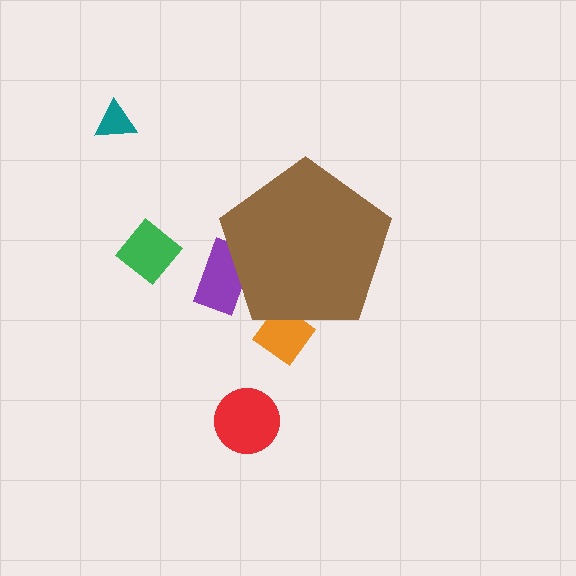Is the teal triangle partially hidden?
No, the teal triangle is fully visible.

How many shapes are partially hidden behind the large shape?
2 shapes are partially hidden.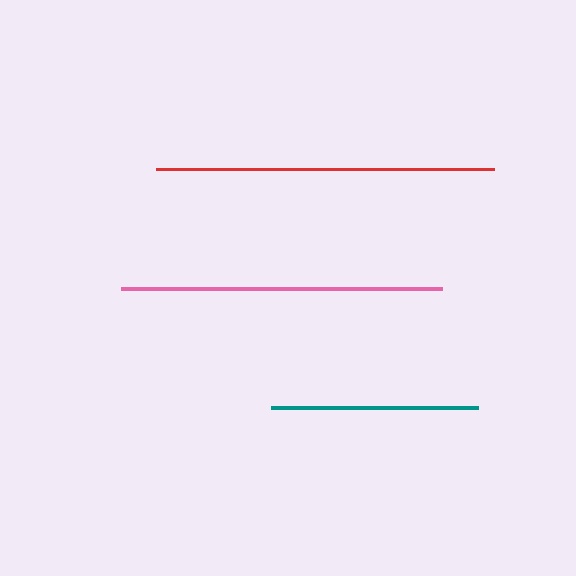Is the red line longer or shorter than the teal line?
The red line is longer than the teal line.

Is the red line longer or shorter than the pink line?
The red line is longer than the pink line.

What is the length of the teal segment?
The teal segment is approximately 207 pixels long.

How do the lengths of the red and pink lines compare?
The red and pink lines are approximately the same length.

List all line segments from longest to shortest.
From longest to shortest: red, pink, teal.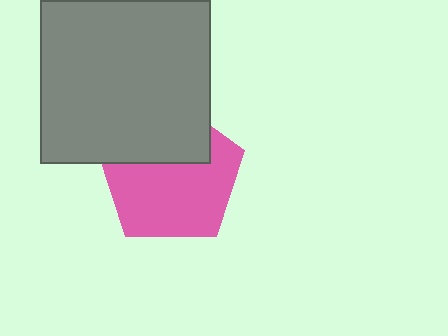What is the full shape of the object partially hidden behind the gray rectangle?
The partially hidden object is a pink pentagon.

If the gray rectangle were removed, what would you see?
You would see the complete pink pentagon.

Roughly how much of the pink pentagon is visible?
About half of it is visible (roughly 65%).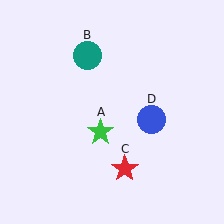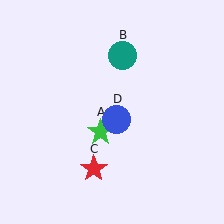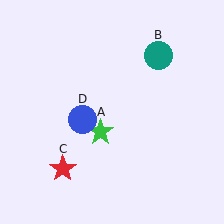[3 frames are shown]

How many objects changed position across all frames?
3 objects changed position: teal circle (object B), red star (object C), blue circle (object D).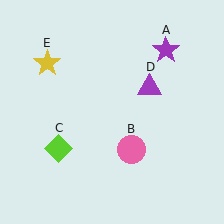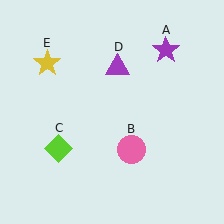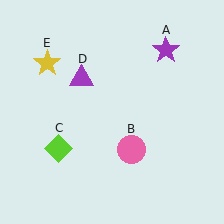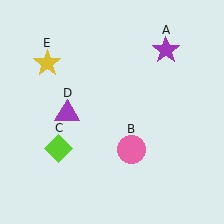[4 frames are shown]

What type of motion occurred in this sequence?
The purple triangle (object D) rotated counterclockwise around the center of the scene.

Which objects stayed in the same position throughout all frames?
Purple star (object A) and pink circle (object B) and lime diamond (object C) and yellow star (object E) remained stationary.